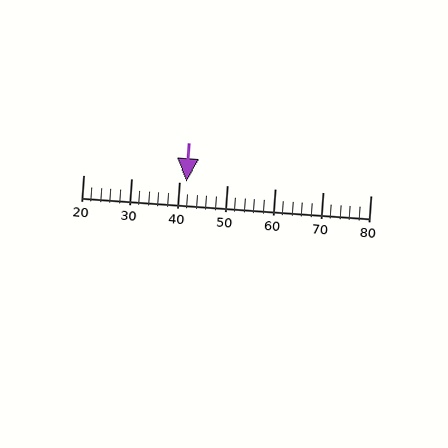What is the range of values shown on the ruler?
The ruler shows values from 20 to 80.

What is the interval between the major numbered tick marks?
The major tick marks are spaced 10 units apart.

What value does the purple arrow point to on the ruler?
The purple arrow points to approximately 42.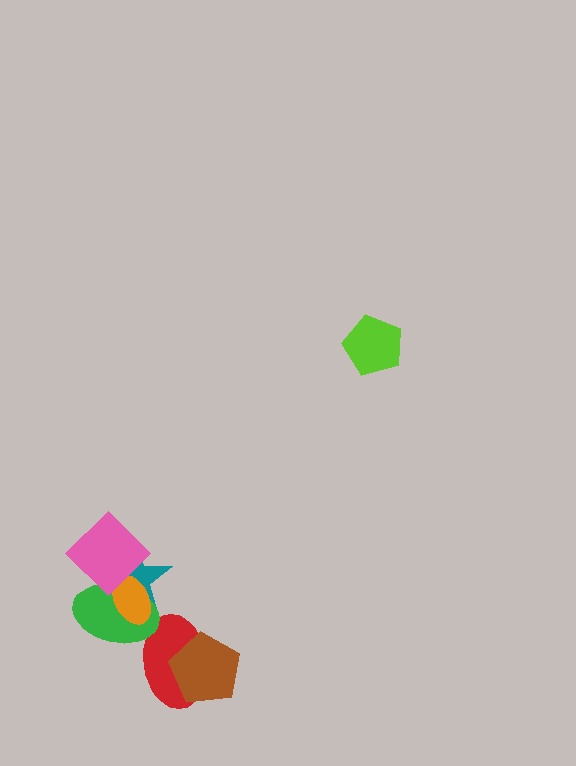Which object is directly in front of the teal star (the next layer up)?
The green ellipse is directly in front of the teal star.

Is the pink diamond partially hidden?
No, no other shape covers it.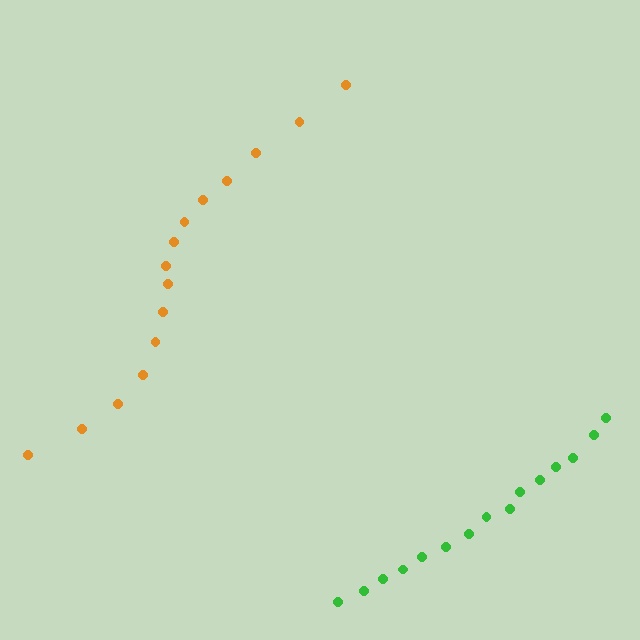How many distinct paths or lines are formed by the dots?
There are 2 distinct paths.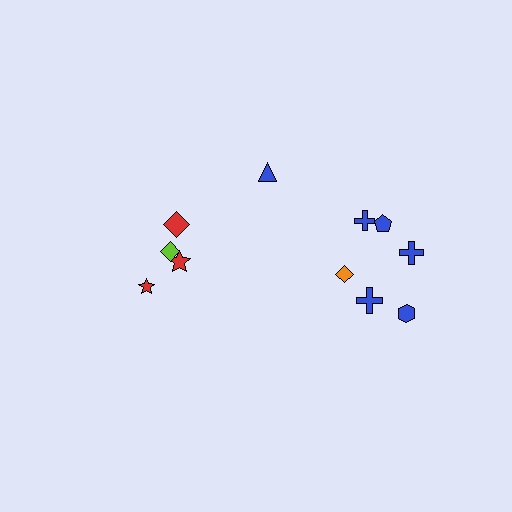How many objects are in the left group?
There are 4 objects.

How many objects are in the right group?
There are 7 objects.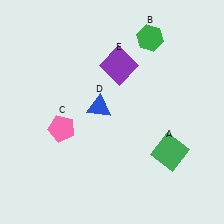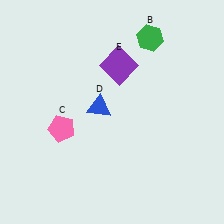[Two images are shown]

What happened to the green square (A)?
The green square (A) was removed in Image 2. It was in the bottom-right area of Image 1.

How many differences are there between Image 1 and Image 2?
There is 1 difference between the two images.